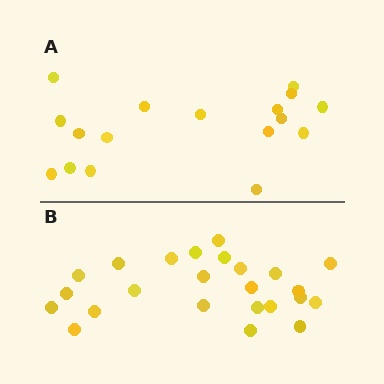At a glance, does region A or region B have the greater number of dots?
Region B (the bottom region) has more dots.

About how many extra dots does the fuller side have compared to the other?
Region B has roughly 8 or so more dots than region A.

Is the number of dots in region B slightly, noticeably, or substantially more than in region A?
Region B has noticeably more, but not dramatically so. The ratio is roughly 1.4 to 1.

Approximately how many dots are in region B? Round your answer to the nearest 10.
About 20 dots. (The exact count is 24, which rounds to 20.)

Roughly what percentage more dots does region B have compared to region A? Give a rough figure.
About 40% more.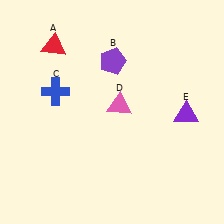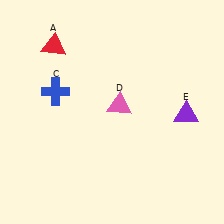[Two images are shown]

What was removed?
The purple pentagon (B) was removed in Image 2.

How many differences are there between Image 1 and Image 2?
There is 1 difference between the two images.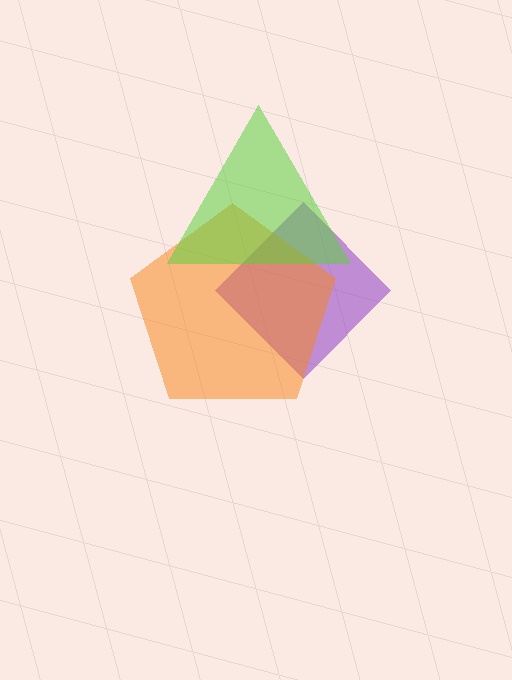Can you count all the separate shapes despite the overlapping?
Yes, there are 3 separate shapes.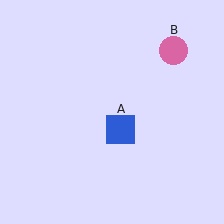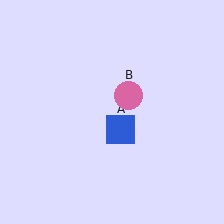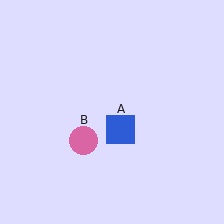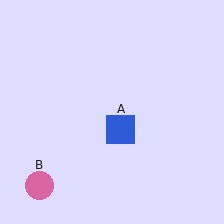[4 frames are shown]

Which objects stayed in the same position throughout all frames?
Blue square (object A) remained stationary.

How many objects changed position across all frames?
1 object changed position: pink circle (object B).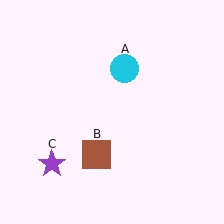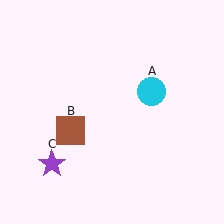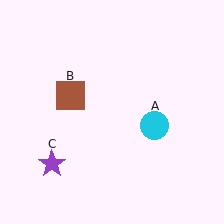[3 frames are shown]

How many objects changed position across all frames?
2 objects changed position: cyan circle (object A), brown square (object B).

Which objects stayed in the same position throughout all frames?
Purple star (object C) remained stationary.